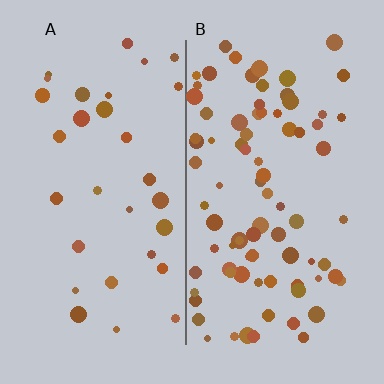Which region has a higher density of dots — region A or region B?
B (the right).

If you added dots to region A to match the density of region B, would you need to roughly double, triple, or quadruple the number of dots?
Approximately triple.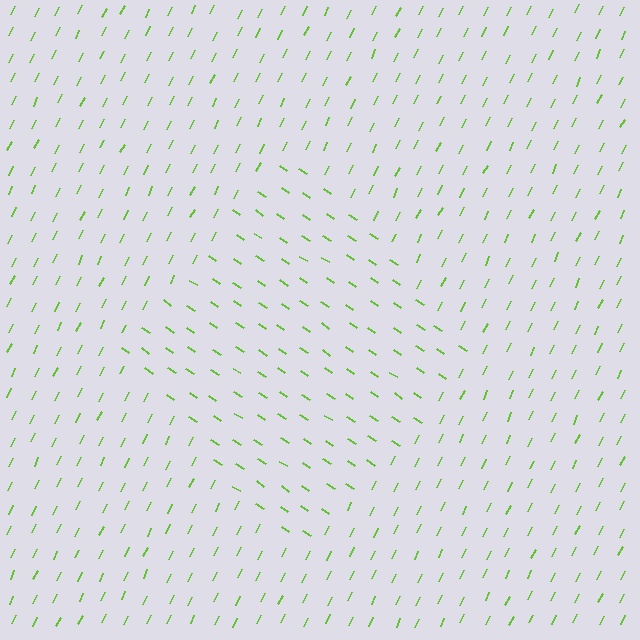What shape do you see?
I see a diamond.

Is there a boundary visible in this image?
Yes, there is a texture boundary formed by a change in line orientation.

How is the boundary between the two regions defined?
The boundary is defined purely by a change in line orientation (approximately 82 degrees difference). All lines are the same color and thickness.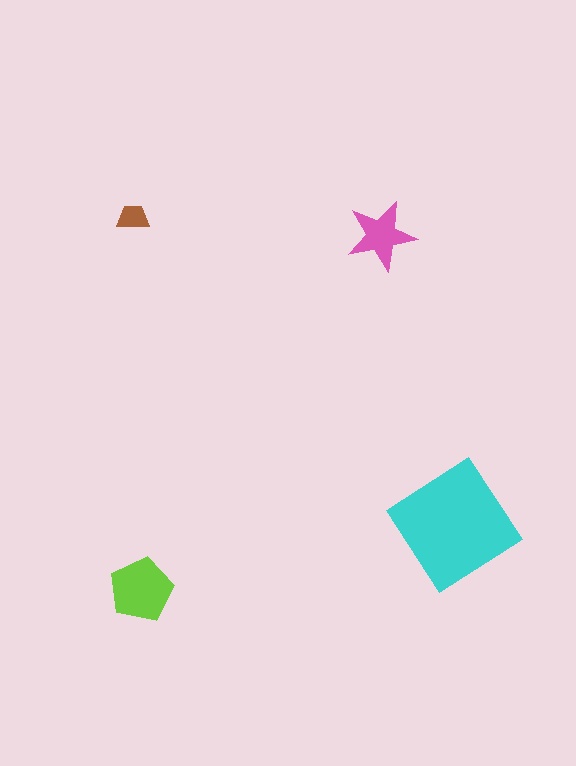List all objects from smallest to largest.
The brown trapezoid, the pink star, the lime pentagon, the cyan diamond.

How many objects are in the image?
There are 4 objects in the image.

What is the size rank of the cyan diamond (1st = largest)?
1st.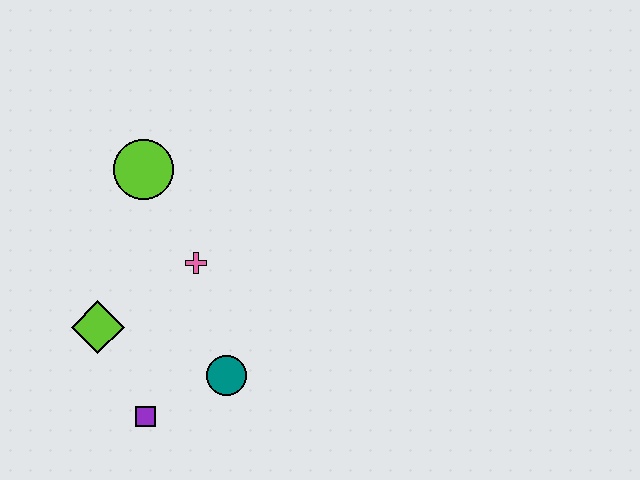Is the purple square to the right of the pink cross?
No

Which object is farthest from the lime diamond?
The lime circle is farthest from the lime diamond.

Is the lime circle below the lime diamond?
No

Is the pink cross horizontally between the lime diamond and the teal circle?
Yes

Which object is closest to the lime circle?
The pink cross is closest to the lime circle.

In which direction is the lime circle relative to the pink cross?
The lime circle is above the pink cross.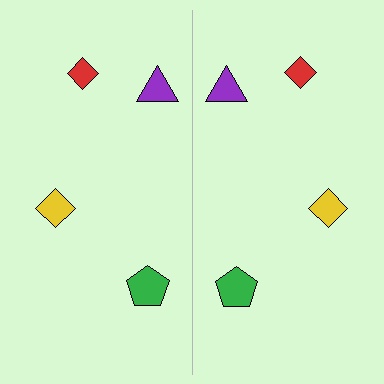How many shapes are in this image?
There are 8 shapes in this image.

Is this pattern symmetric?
Yes, this pattern has bilateral (reflection) symmetry.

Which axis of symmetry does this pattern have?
The pattern has a vertical axis of symmetry running through the center of the image.